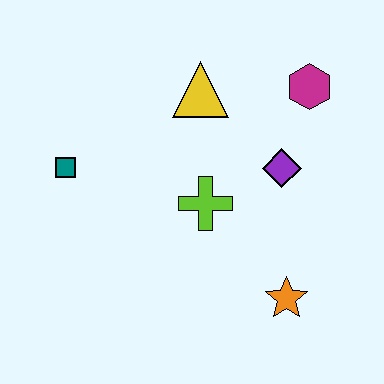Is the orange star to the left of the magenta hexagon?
Yes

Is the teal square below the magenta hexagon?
Yes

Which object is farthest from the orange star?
The teal square is farthest from the orange star.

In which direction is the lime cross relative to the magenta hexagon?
The lime cross is below the magenta hexagon.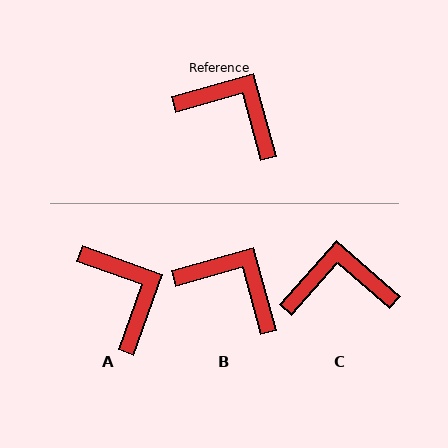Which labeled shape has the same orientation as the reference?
B.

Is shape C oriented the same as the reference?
No, it is off by about 33 degrees.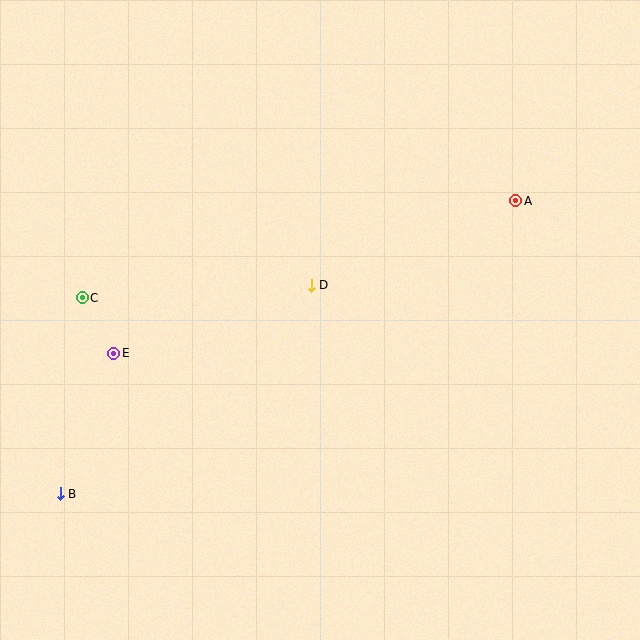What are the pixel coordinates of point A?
Point A is at (516, 201).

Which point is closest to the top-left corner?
Point C is closest to the top-left corner.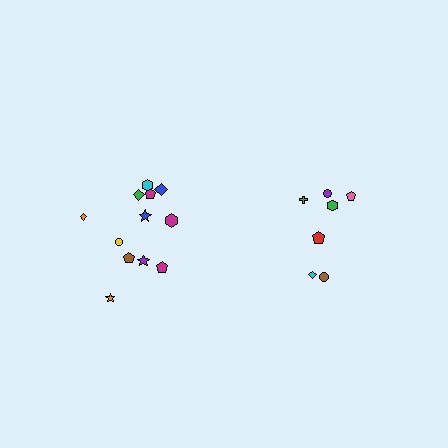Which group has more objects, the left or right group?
The left group.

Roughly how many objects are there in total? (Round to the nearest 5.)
Roughly 20 objects in total.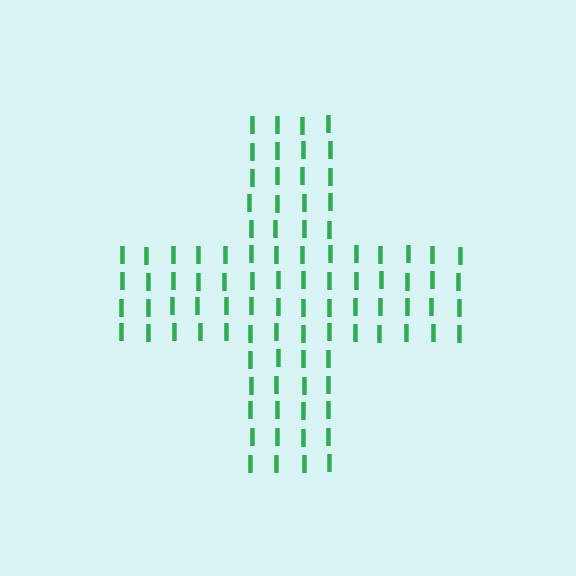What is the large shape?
The large shape is a cross.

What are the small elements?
The small elements are letter I's.